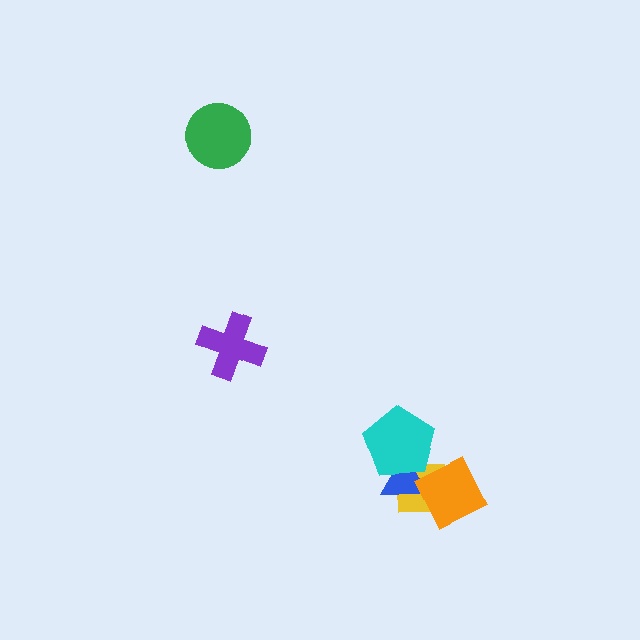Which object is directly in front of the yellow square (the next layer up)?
The blue triangle is directly in front of the yellow square.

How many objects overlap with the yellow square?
3 objects overlap with the yellow square.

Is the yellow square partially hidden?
Yes, it is partially covered by another shape.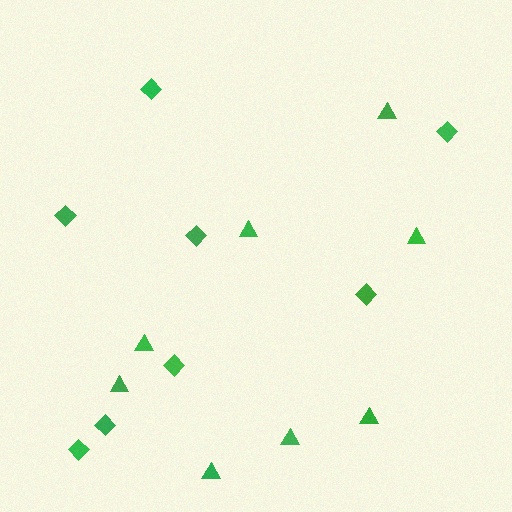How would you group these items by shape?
There are 2 groups: one group of diamonds (8) and one group of triangles (8).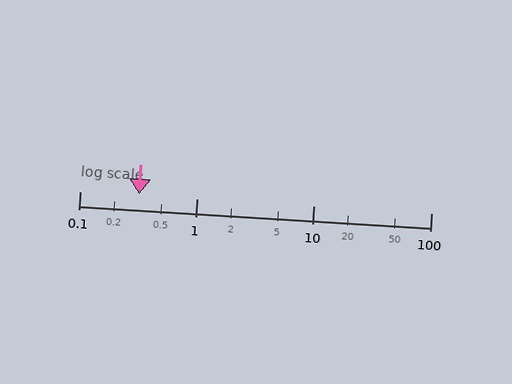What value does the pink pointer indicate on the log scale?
The pointer indicates approximately 0.32.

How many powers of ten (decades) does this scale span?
The scale spans 3 decades, from 0.1 to 100.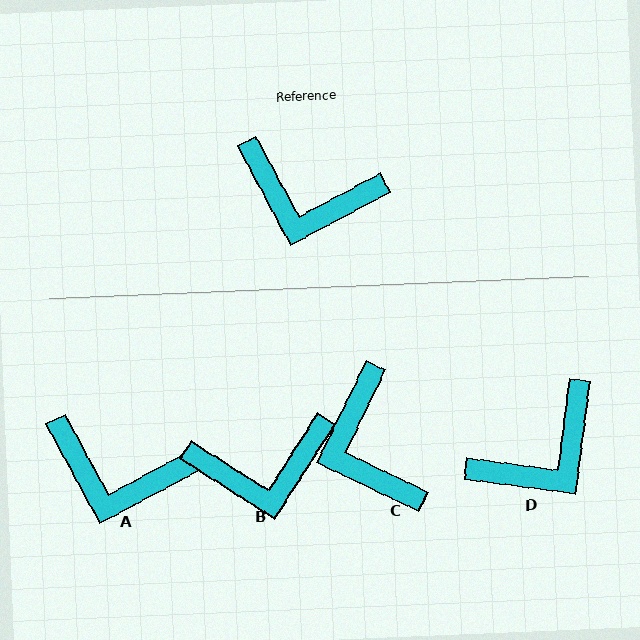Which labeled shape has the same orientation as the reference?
A.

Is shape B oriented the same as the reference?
No, it is off by about 29 degrees.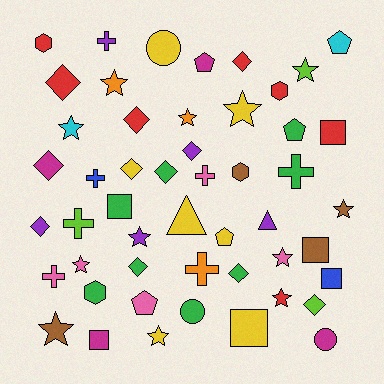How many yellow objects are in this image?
There are 7 yellow objects.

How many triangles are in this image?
There are 2 triangles.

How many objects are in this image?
There are 50 objects.